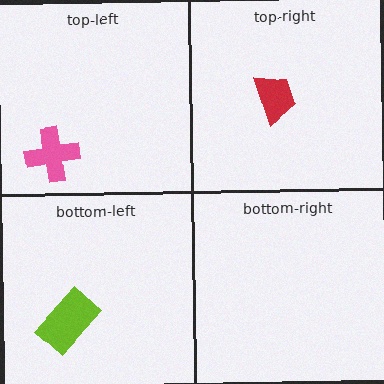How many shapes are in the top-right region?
1.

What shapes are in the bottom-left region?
The lime rectangle.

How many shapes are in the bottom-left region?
1.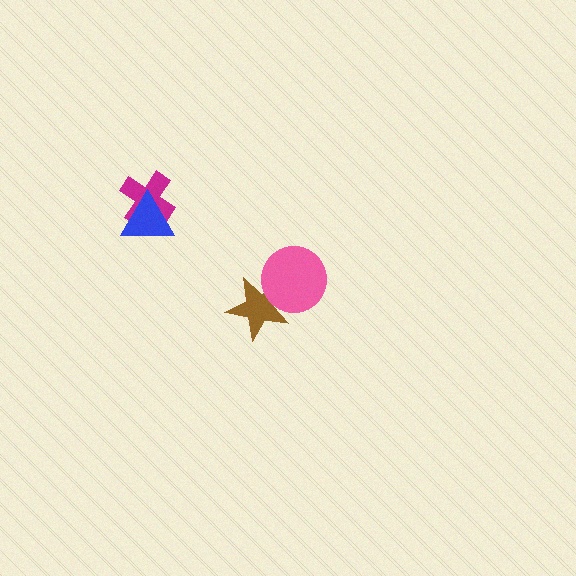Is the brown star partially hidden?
Yes, it is partially covered by another shape.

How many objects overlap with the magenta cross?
1 object overlaps with the magenta cross.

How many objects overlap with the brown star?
1 object overlaps with the brown star.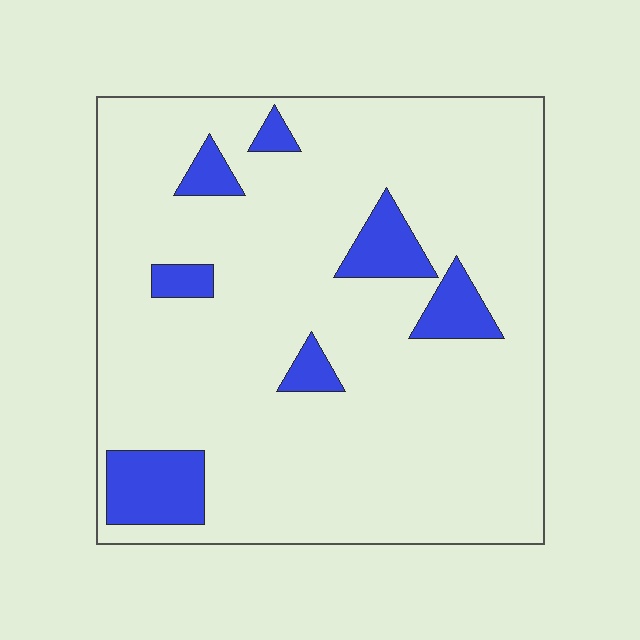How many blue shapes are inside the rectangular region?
7.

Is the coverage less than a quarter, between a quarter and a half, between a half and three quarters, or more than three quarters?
Less than a quarter.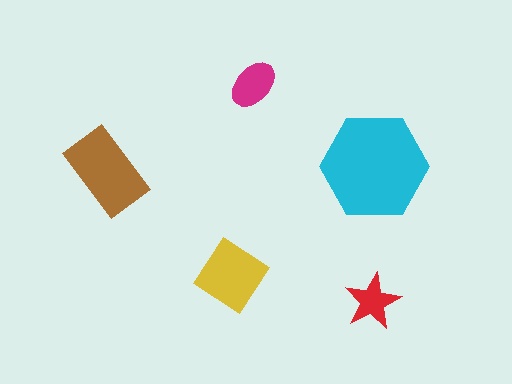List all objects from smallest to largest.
The red star, the magenta ellipse, the yellow diamond, the brown rectangle, the cyan hexagon.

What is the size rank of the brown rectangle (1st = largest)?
2nd.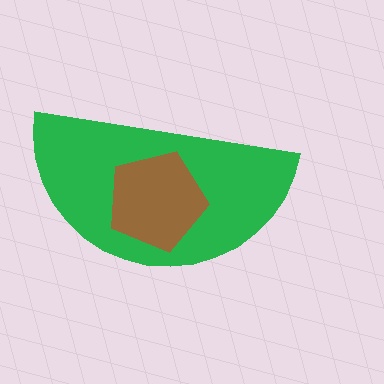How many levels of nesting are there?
2.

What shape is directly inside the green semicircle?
The brown pentagon.